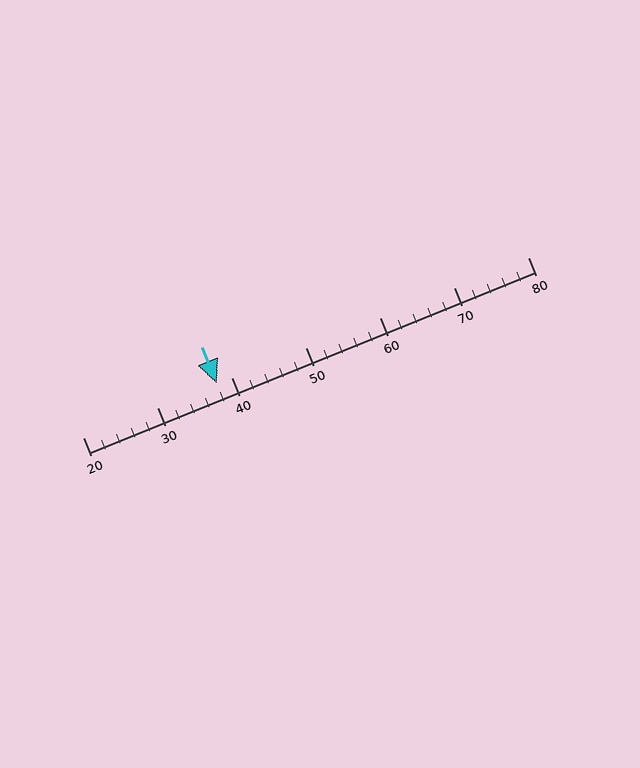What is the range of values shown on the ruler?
The ruler shows values from 20 to 80.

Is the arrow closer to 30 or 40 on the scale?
The arrow is closer to 40.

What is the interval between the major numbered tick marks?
The major tick marks are spaced 10 units apart.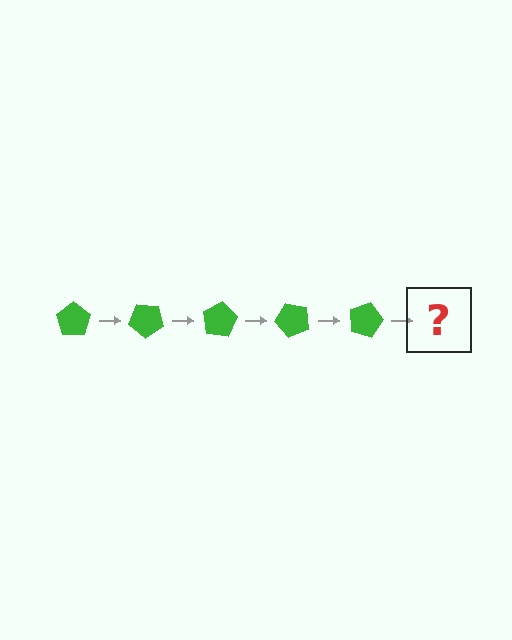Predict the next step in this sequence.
The next step is a green pentagon rotated 200 degrees.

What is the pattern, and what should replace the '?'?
The pattern is that the pentagon rotates 40 degrees each step. The '?' should be a green pentagon rotated 200 degrees.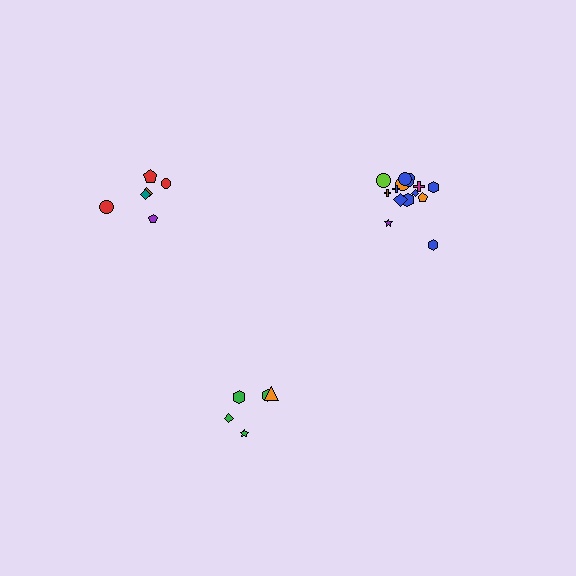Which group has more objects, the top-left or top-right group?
The top-right group.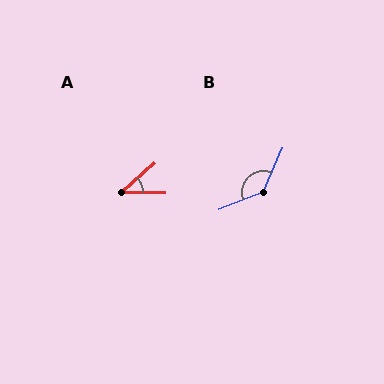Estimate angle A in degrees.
Approximately 43 degrees.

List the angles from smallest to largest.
A (43°), B (135°).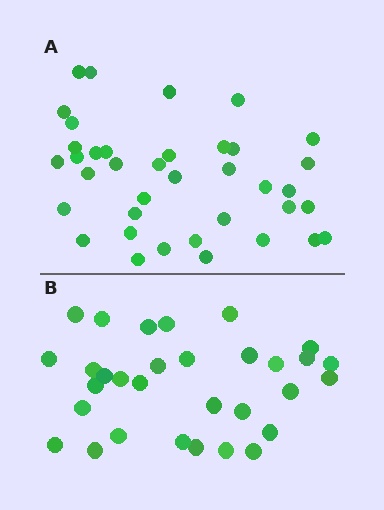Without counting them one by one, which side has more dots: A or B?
Region A (the top region) has more dots.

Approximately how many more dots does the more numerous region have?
Region A has roughly 8 or so more dots than region B.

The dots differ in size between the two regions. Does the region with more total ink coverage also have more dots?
No. Region B has more total ink coverage because its dots are larger, but region A actually contains more individual dots. Total area can be misleading — the number of items is what matters here.